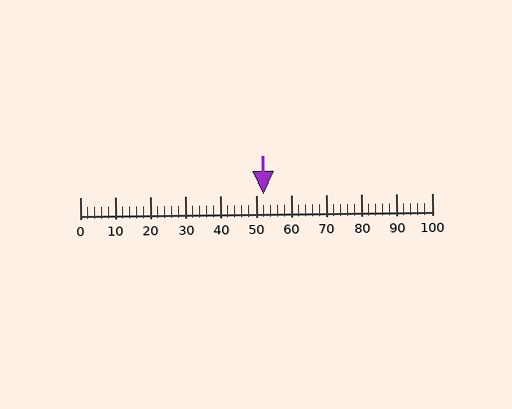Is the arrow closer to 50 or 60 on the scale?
The arrow is closer to 50.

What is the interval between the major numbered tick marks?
The major tick marks are spaced 10 units apart.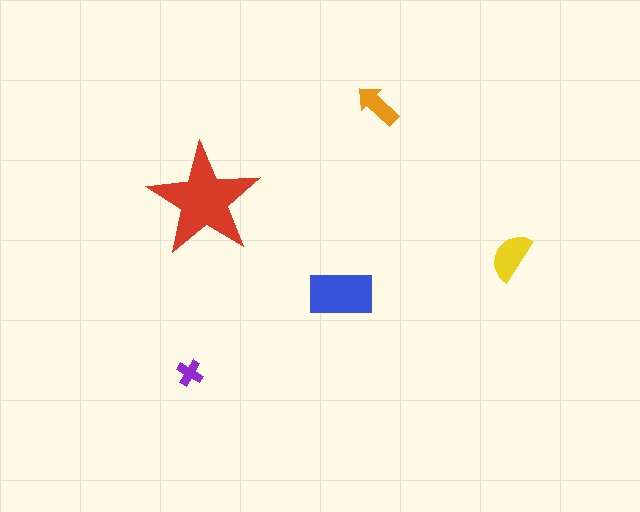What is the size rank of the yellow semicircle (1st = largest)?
3rd.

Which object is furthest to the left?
The purple cross is leftmost.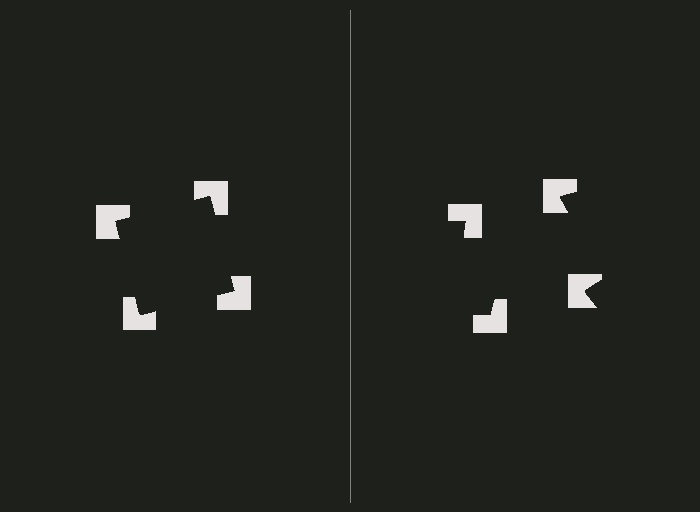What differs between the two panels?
The notched squares are positioned identically on both sides; only the wedge orientations differ. On the left they align to a square; on the right they are misaligned.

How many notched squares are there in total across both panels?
8 — 4 on each side.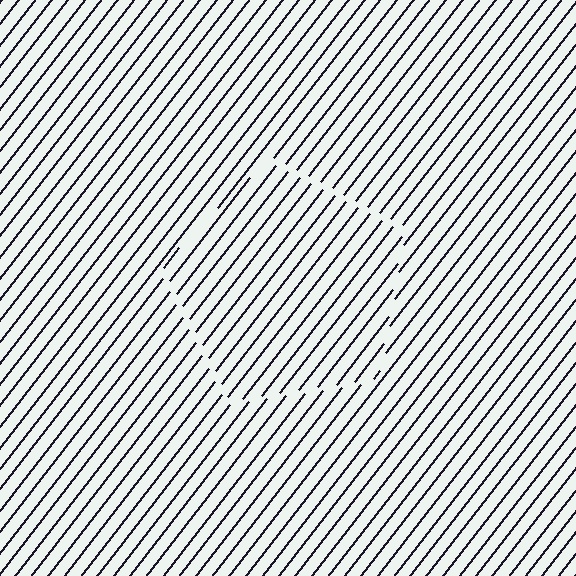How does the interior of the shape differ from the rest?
The interior of the shape contains the same grating, shifted by half a period — the contour is defined by the phase discontinuity where line-ends from the inner and outer gratings abut.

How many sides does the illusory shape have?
5 sides — the line-ends trace a pentagon.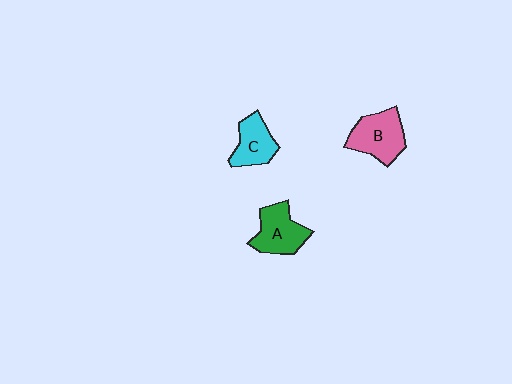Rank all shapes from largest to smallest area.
From largest to smallest: B (pink), A (green), C (cyan).